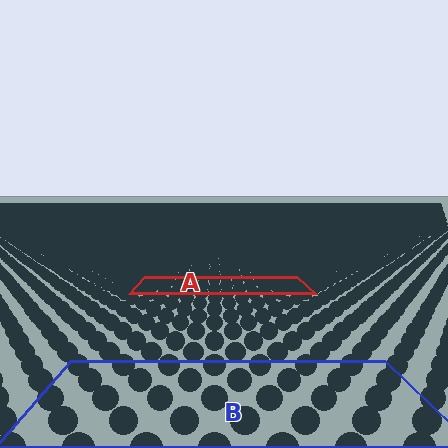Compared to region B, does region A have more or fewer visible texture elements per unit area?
Region A has more texture elements per unit area — they are packed more densely because it is farther away.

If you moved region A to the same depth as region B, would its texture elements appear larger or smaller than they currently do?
They would appear larger. At a closer depth, the same texture elements are projected at a bigger on-screen size.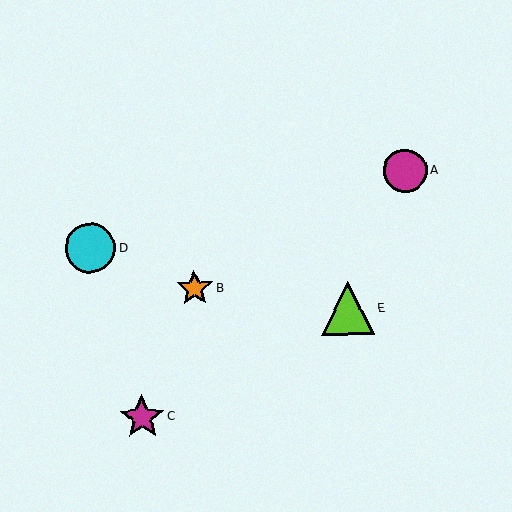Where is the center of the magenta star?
The center of the magenta star is at (142, 417).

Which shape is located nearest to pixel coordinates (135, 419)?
The magenta star (labeled C) at (142, 417) is nearest to that location.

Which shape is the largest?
The lime triangle (labeled E) is the largest.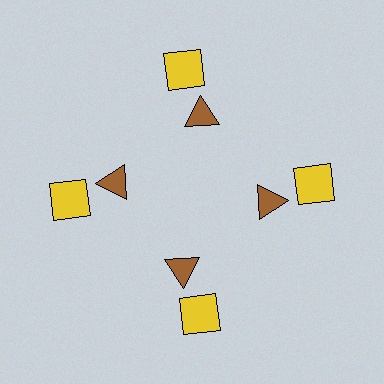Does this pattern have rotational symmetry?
Yes, this pattern has 4-fold rotational symmetry. It looks the same after rotating 90 degrees around the center.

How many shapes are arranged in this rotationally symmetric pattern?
There are 8 shapes, arranged in 4 groups of 2.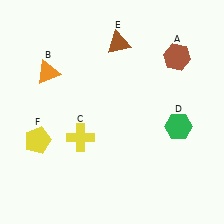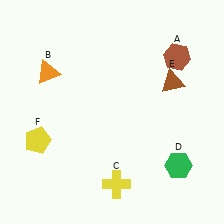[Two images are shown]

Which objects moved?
The objects that moved are: the yellow cross (C), the green hexagon (D), the brown triangle (E).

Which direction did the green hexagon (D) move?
The green hexagon (D) moved down.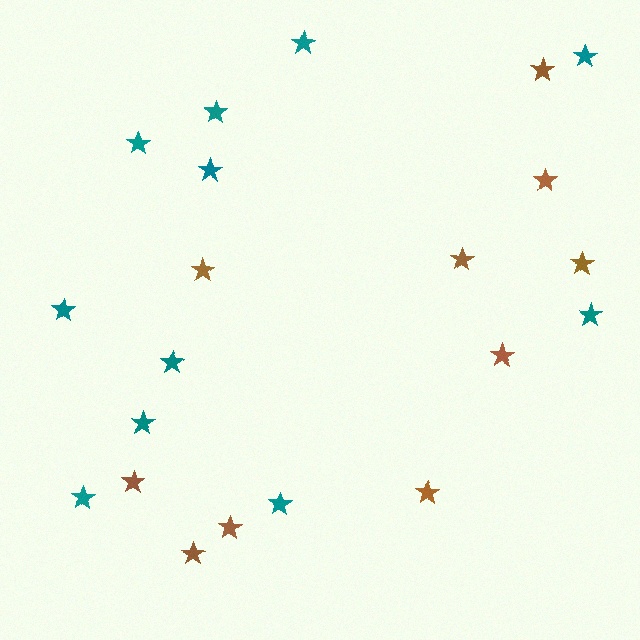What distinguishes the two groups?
There are 2 groups: one group of brown stars (10) and one group of teal stars (11).